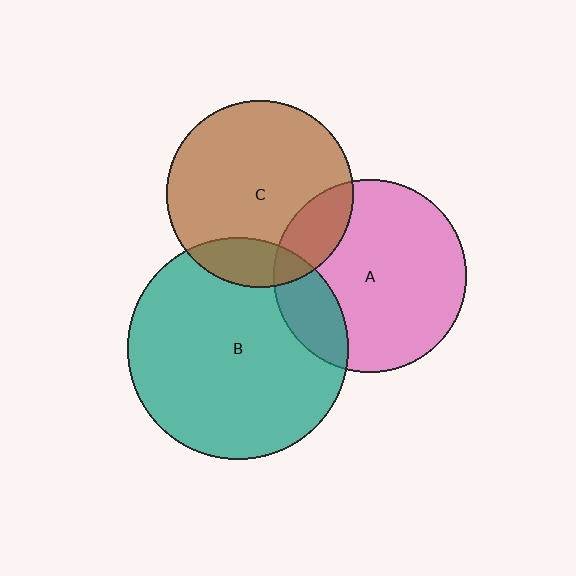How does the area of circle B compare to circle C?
Approximately 1.4 times.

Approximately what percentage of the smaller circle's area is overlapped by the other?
Approximately 15%.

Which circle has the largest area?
Circle B (teal).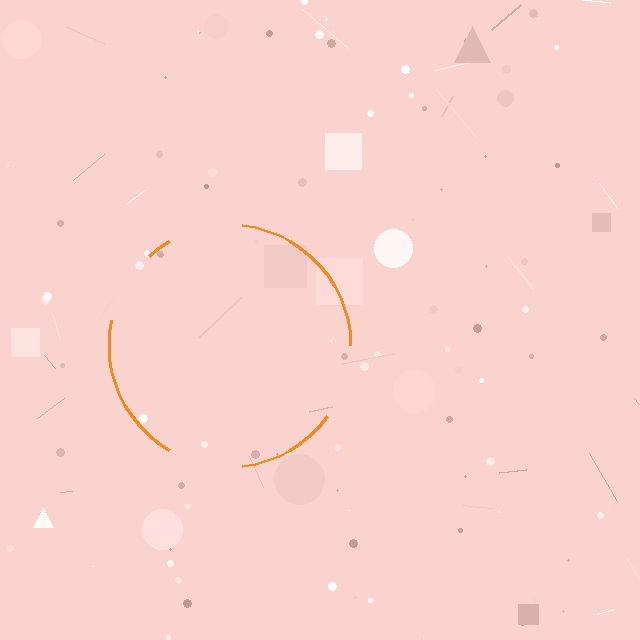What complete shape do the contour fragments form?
The contour fragments form a circle.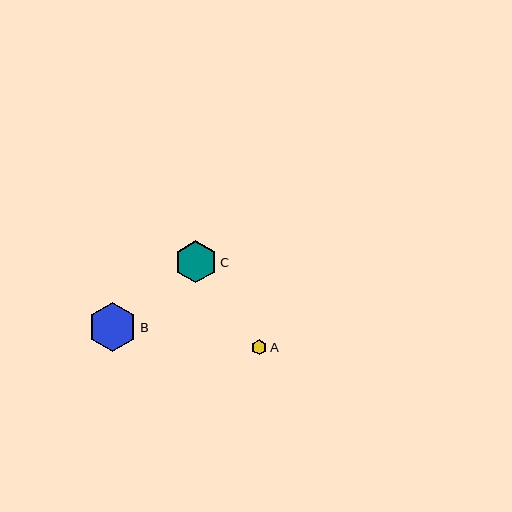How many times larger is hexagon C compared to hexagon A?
Hexagon C is approximately 2.7 times the size of hexagon A.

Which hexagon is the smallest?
Hexagon A is the smallest with a size of approximately 15 pixels.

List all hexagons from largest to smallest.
From largest to smallest: B, C, A.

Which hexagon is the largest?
Hexagon B is the largest with a size of approximately 49 pixels.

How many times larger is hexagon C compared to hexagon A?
Hexagon C is approximately 2.7 times the size of hexagon A.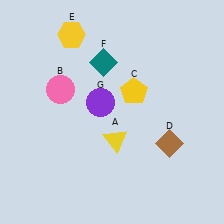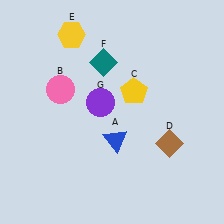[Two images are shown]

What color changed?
The triangle (A) changed from yellow in Image 1 to blue in Image 2.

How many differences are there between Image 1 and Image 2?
There is 1 difference between the two images.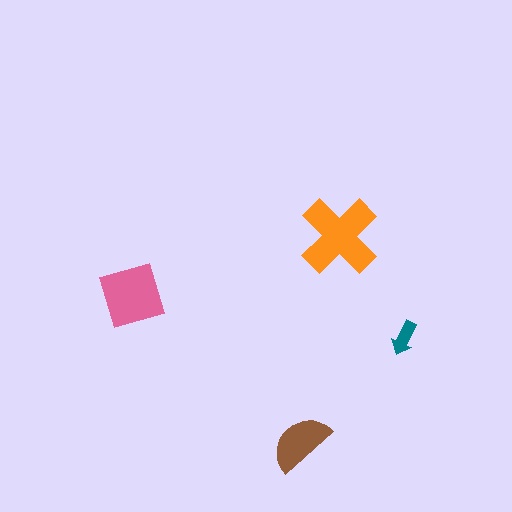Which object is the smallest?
The teal arrow.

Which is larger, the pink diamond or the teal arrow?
The pink diamond.